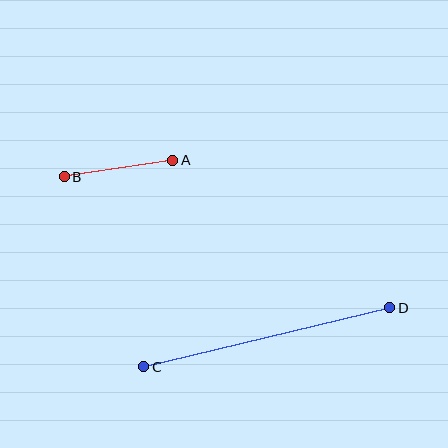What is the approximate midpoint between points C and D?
The midpoint is at approximately (267, 337) pixels.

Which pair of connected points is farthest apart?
Points C and D are farthest apart.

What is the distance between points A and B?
The distance is approximately 110 pixels.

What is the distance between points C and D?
The distance is approximately 253 pixels.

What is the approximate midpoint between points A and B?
The midpoint is at approximately (119, 169) pixels.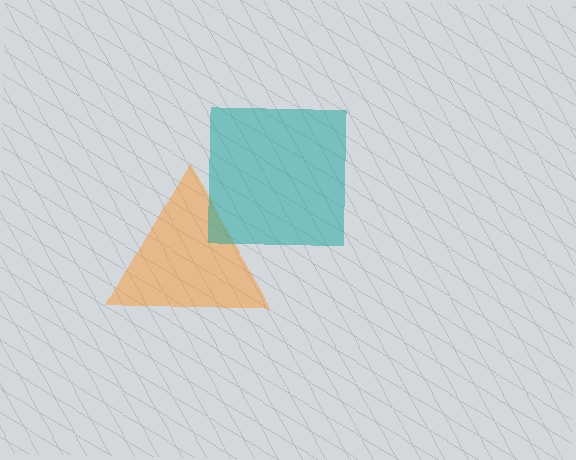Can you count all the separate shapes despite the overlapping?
Yes, there are 2 separate shapes.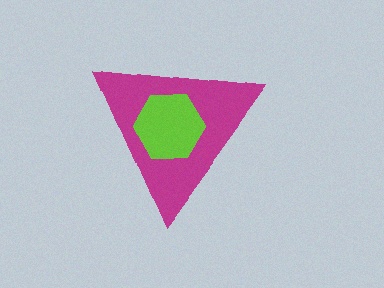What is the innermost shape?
The lime hexagon.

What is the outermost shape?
The magenta triangle.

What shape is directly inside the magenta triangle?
The lime hexagon.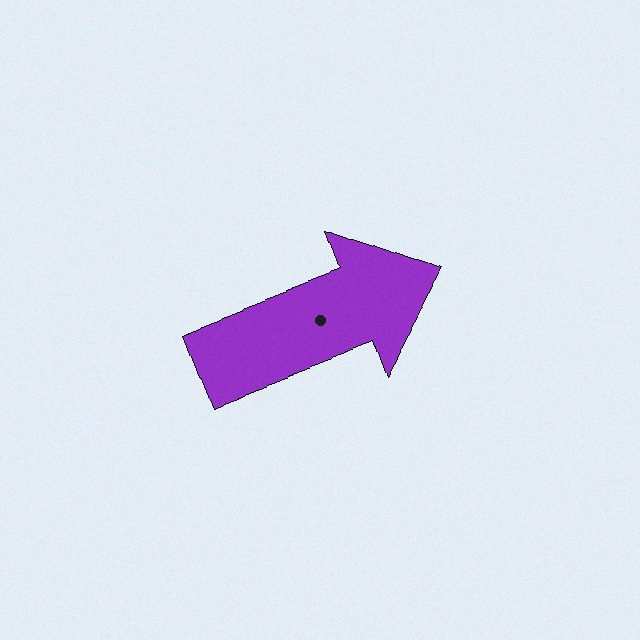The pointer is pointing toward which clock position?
Roughly 2 o'clock.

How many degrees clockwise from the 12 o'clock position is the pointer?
Approximately 69 degrees.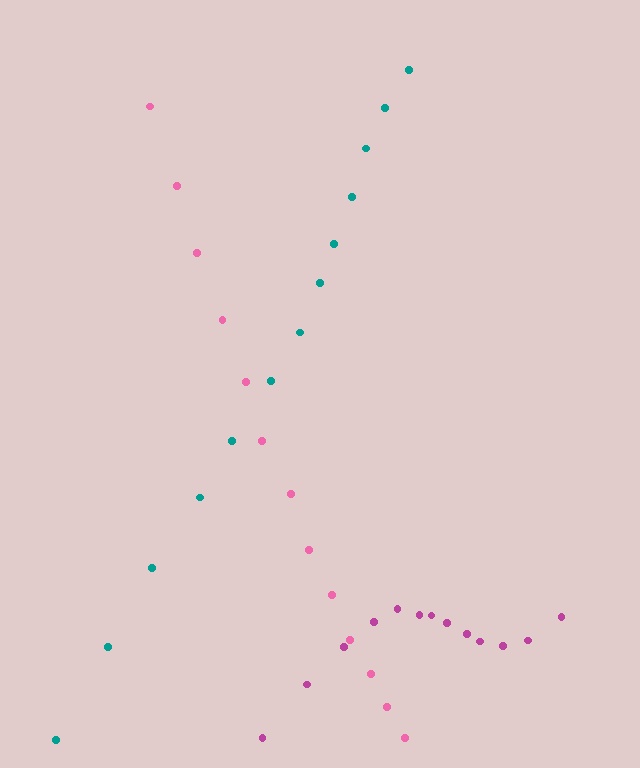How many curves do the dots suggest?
There are 3 distinct paths.